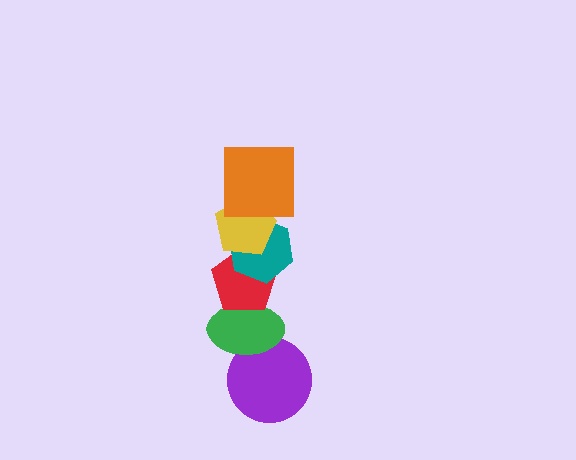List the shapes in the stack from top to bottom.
From top to bottom: the orange square, the yellow pentagon, the teal hexagon, the red pentagon, the green ellipse, the purple circle.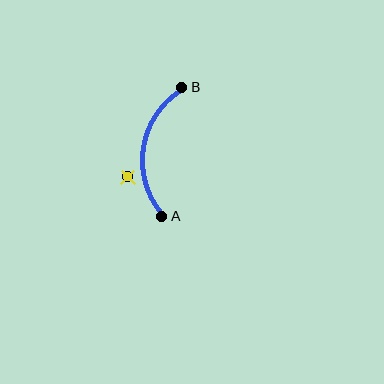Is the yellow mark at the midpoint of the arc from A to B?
No — the yellow mark does not lie on the arc at all. It sits slightly outside the curve.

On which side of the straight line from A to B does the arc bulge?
The arc bulges to the left of the straight line connecting A and B.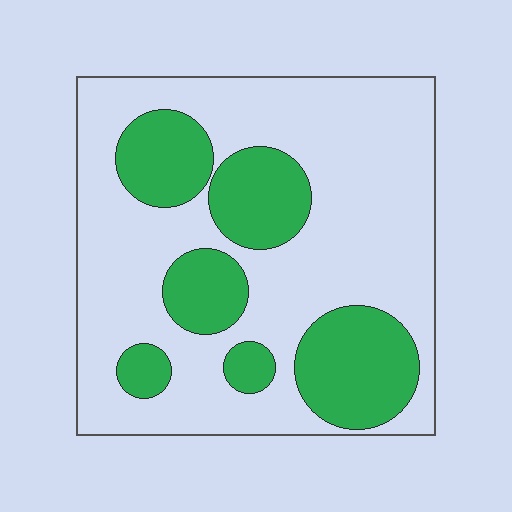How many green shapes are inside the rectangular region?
6.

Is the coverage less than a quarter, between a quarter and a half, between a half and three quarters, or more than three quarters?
Between a quarter and a half.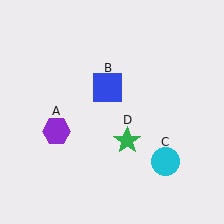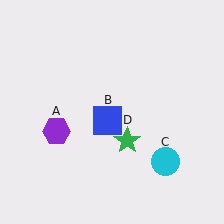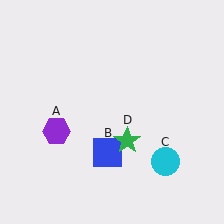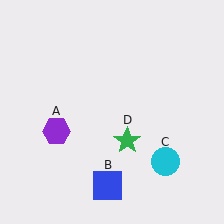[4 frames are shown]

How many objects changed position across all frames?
1 object changed position: blue square (object B).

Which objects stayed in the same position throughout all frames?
Purple hexagon (object A) and cyan circle (object C) and green star (object D) remained stationary.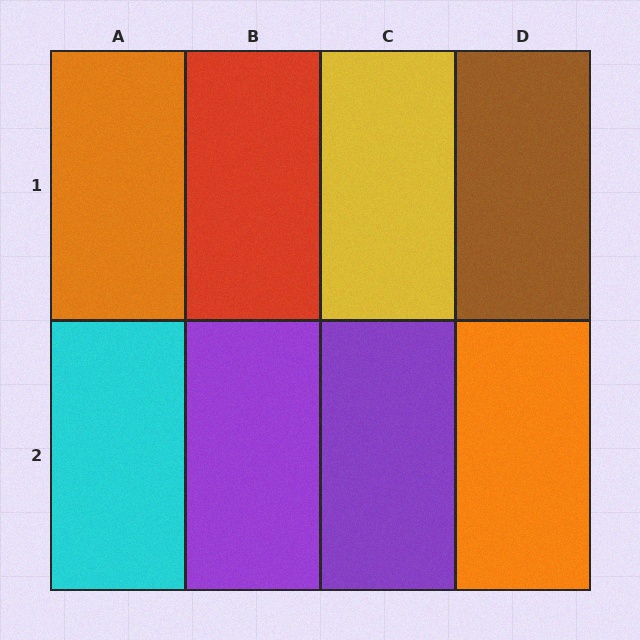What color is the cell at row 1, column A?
Orange.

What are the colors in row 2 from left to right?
Cyan, purple, purple, orange.